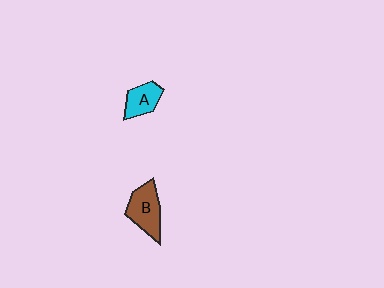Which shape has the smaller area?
Shape A (cyan).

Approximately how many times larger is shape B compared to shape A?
Approximately 1.4 times.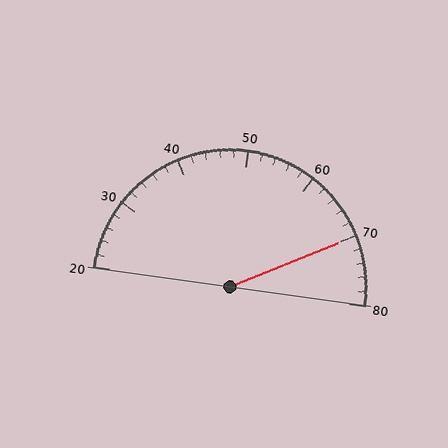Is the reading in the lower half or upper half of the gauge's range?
The reading is in the upper half of the range (20 to 80).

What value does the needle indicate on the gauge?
The needle indicates approximately 70.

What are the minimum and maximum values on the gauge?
The gauge ranges from 20 to 80.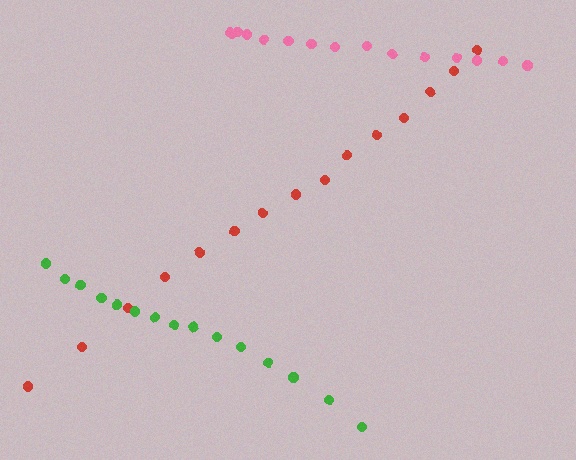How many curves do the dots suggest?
There are 3 distinct paths.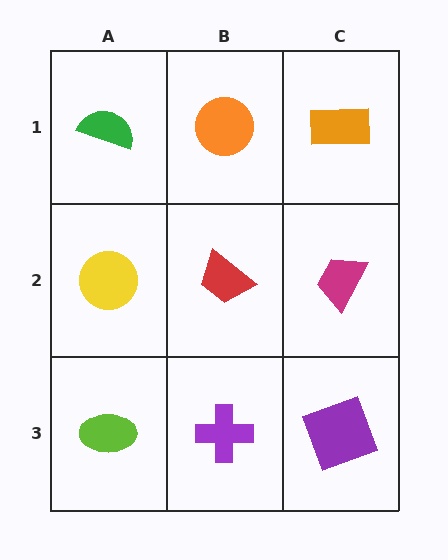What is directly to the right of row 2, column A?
A red trapezoid.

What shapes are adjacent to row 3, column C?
A magenta trapezoid (row 2, column C), a purple cross (row 3, column B).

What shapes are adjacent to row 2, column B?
An orange circle (row 1, column B), a purple cross (row 3, column B), a yellow circle (row 2, column A), a magenta trapezoid (row 2, column C).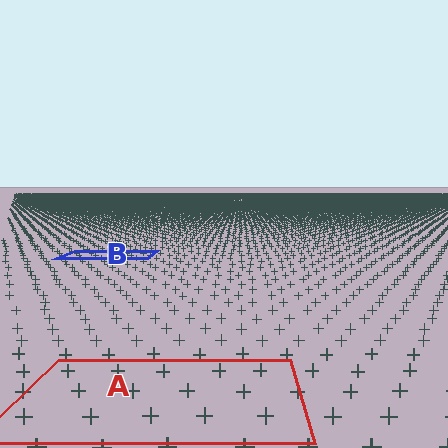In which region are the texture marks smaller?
The texture marks are smaller in region B, because it is farther away.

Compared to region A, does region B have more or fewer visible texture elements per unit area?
Region B has more texture elements per unit area — they are packed more densely because it is farther away.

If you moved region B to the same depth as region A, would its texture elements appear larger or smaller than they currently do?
They would appear larger. At a closer depth, the same texture elements are projected at a bigger on-screen size.